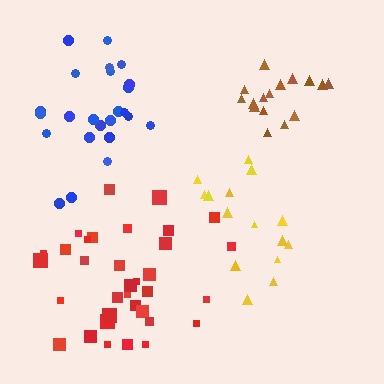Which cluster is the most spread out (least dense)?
Red.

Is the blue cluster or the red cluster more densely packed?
Blue.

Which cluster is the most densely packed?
Brown.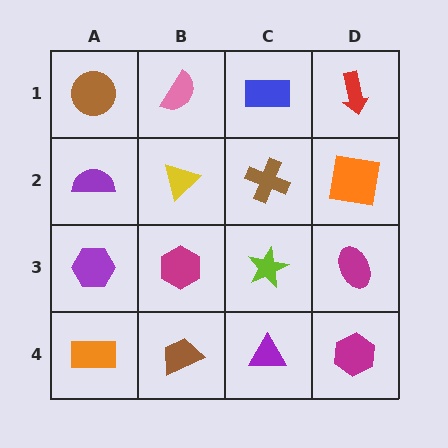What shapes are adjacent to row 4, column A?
A purple hexagon (row 3, column A), a brown trapezoid (row 4, column B).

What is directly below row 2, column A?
A purple hexagon.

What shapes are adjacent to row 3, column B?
A yellow triangle (row 2, column B), a brown trapezoid (row 4, column B), a purple hexagon (row 3, column A), a lime star (row 3, column C).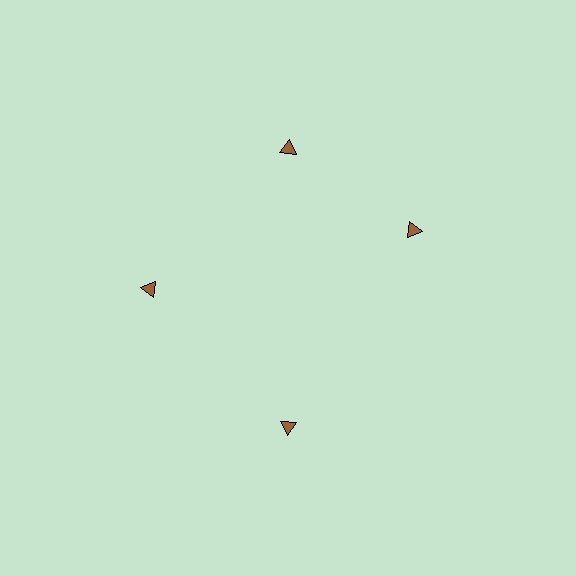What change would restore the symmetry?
The symmetry would be restored by rotating it back into even spacing with its neighbors so that all 4 triangles sit at equal angles and equal distance from the center.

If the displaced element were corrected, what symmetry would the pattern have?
It would have 4-fold rotational symmetry — the pattern would map onto itself every 90 degrees.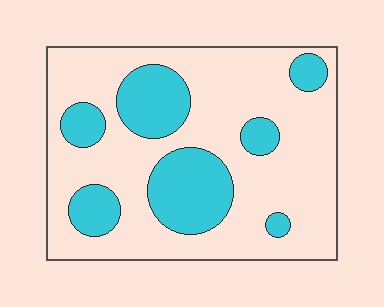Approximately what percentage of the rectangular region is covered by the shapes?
Approximately 25%.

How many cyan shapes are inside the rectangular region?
7.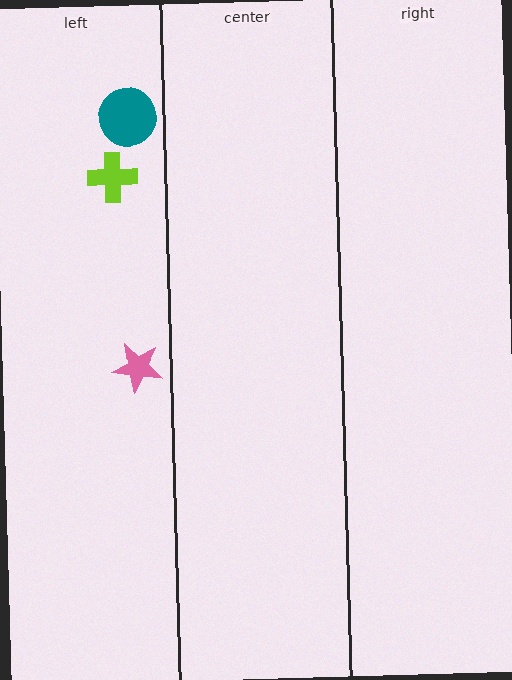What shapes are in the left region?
The lime cross, the pink star, the teal circle.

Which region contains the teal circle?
The left region.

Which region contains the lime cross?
The left region.